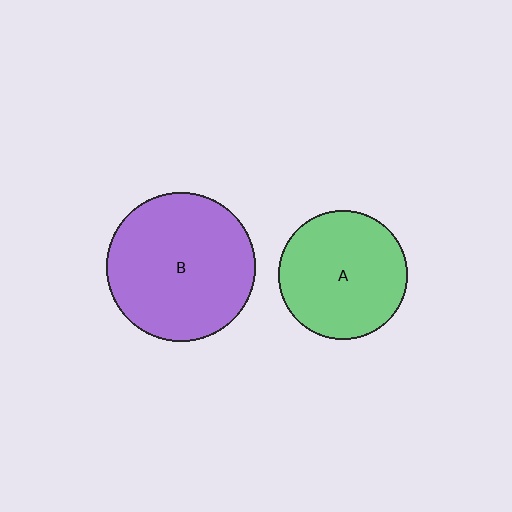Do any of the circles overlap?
No, none of the circles overlap.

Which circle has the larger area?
Circle B (purple).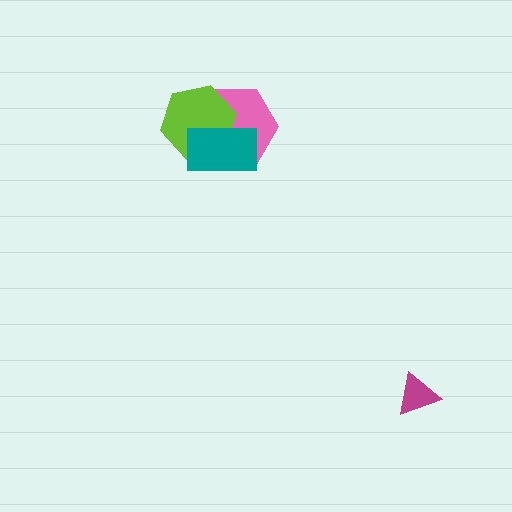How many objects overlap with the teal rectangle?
2 objects overlap with the teal rectangle.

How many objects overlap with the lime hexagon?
2 objects overlap with the lime hexagon.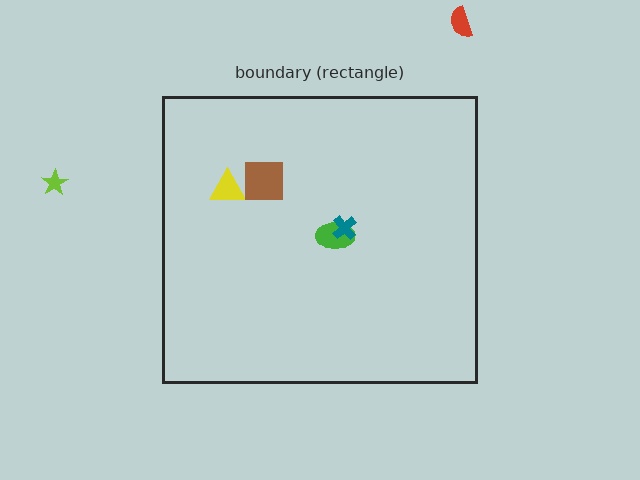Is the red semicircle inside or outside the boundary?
Outside.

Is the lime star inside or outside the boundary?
Outside.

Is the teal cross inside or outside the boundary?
Inside.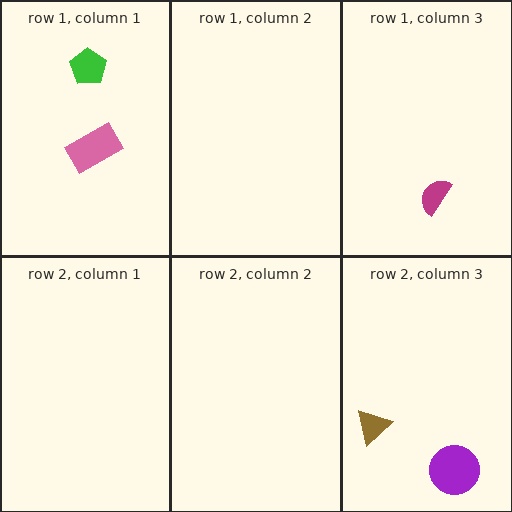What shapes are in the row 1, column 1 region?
The pink rectangle, the green pentagon.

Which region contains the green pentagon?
The row 1, column 1 region.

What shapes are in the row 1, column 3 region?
The magenta semicircle.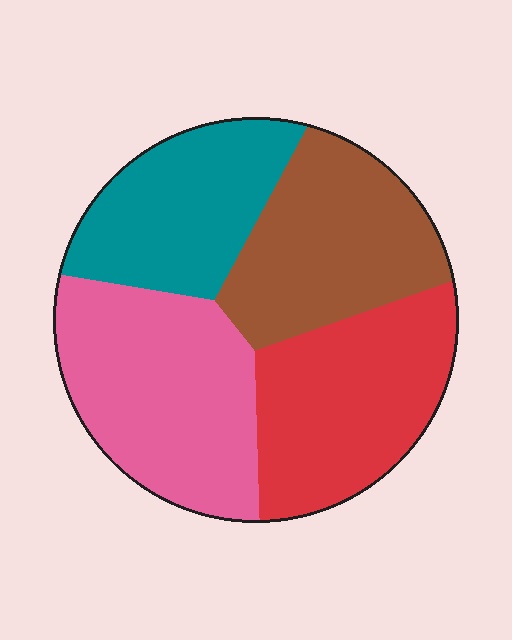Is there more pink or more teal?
Pink.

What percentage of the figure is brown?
Brown takes up about one quarter (1/4) of the figure.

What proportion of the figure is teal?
Teal covers about 20% of the figure.